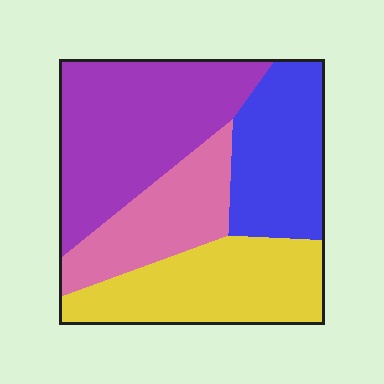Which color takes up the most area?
Purple, at roughly 35%.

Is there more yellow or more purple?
Purple.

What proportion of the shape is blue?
Blue covers about 20% of the shape.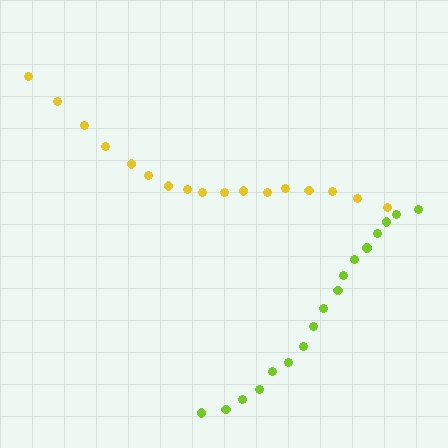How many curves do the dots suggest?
There are 2 distinct paths.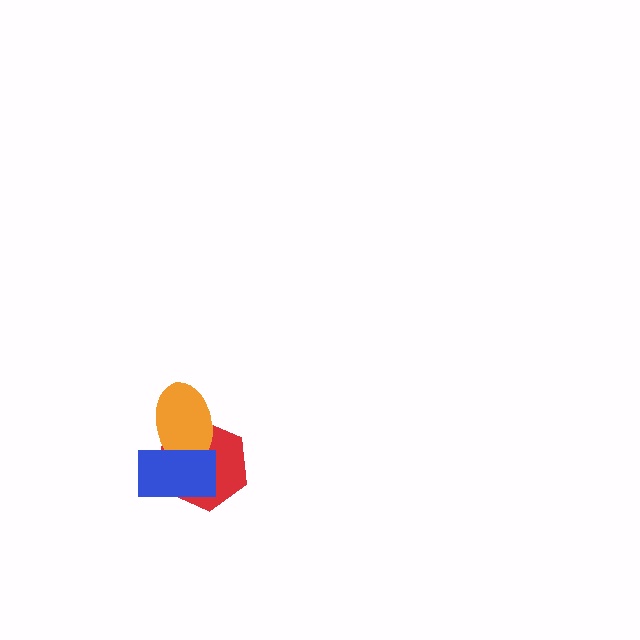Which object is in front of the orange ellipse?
The blue rectangle is in front of the orange ellipse.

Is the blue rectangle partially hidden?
No, no other shape covers it.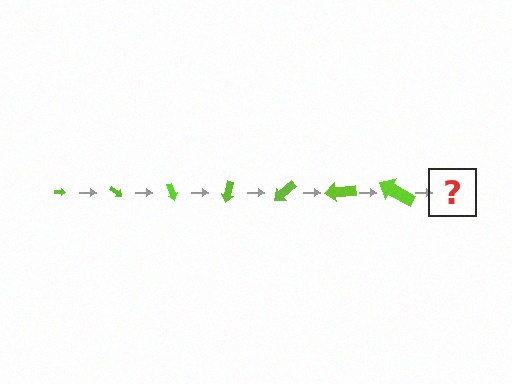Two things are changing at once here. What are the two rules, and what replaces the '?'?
The two rules are that the arrow grows larger each step and it rotates 35 degrees each step. The '?' should be an arrow, larger than the previous one and rotated 245 degrees from the start.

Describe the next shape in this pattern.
It should be an arrow, larger than the previous one and rotated 245 degrees from the start.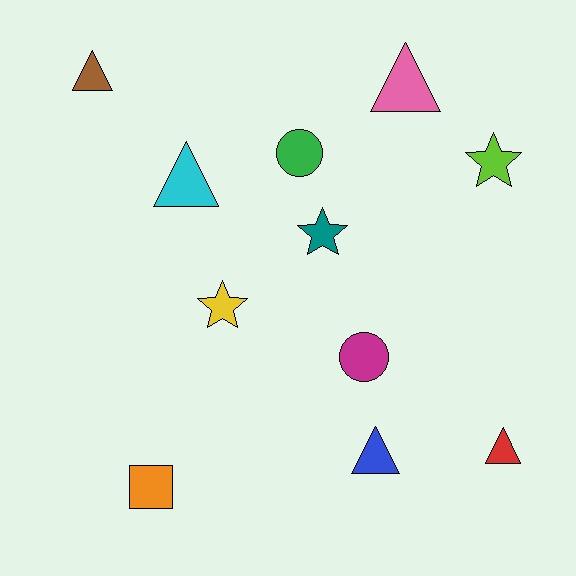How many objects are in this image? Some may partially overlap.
There are 11 objects.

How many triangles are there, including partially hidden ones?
There are 5 triangles.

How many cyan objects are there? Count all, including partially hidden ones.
There is 1 cyan object.